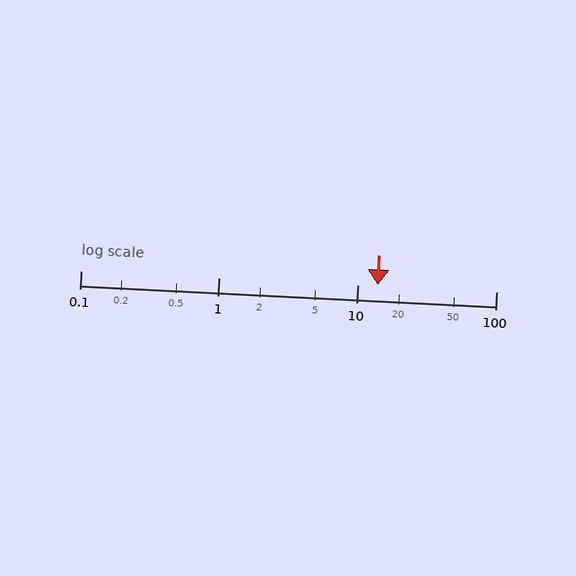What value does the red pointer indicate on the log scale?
The pointer indicates approximately 14.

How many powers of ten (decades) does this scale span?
The scale spans 3 decades, from 0.1 to 100.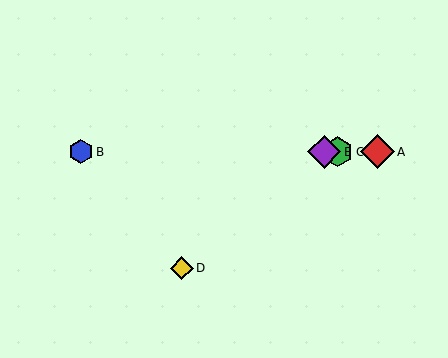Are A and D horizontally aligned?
No, A is at y≈152 and D is at y≈268.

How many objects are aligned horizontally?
4 objects (A, B, C, E) are aligned horizontally.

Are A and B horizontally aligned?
Yes, both are at y≈152.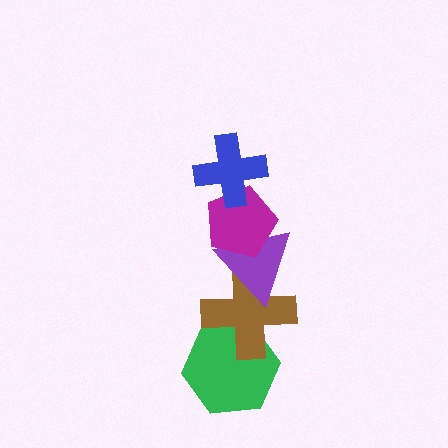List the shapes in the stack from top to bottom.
From top to bottom: the blue cross, the magenta pentagon, the purple triangle, the brown cross, the green hexagon.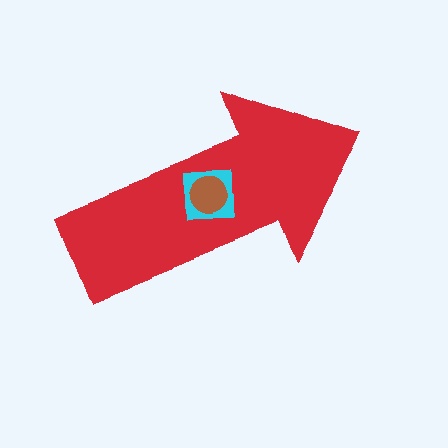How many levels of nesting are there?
3.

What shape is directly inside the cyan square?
The brown circle.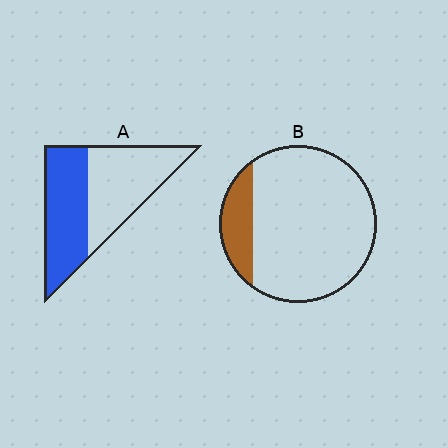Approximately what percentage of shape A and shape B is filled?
A is approximately 50% and B is approximately 15%.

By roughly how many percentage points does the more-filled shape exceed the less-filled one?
By roughly 30 percentage points (A over B).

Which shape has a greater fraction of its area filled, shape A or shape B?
Shape A.